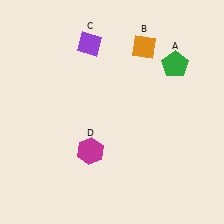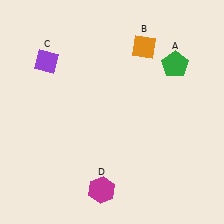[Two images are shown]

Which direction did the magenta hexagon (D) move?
The magenta hexagon (D) moved down.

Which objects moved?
The objects that moved are: the purple diamond (C), the magenta hexagon (D).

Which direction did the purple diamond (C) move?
The purple diamond (C) moved left.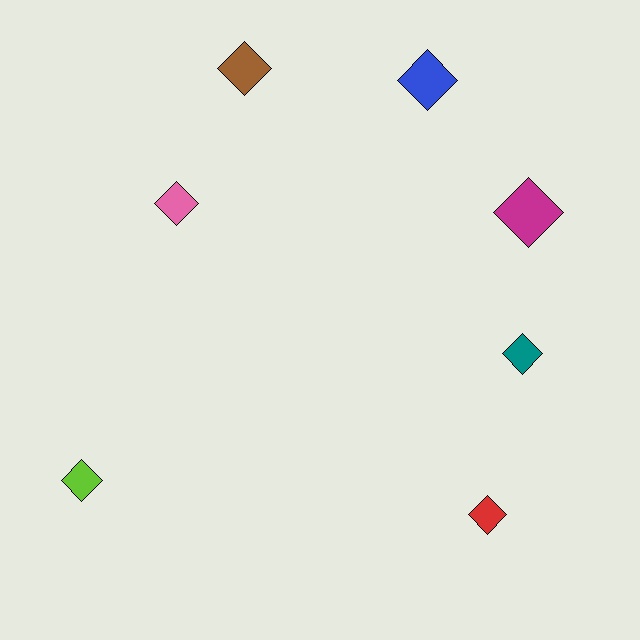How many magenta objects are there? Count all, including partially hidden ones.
There is 1 magenta object.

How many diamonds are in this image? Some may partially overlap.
There are 7 diamonds.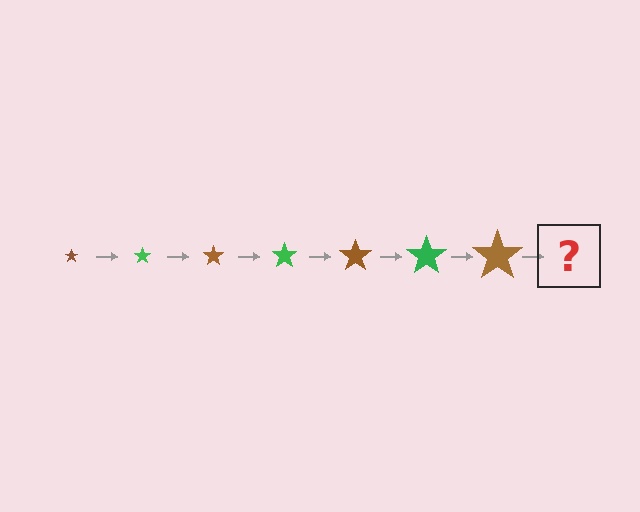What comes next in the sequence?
The next element should be a green star, larger than the previous one.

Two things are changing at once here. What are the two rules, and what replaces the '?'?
The two rules are that the star grows larger each step and the color cycles through brown and green. The '?' should be a green star, larger than the previous one.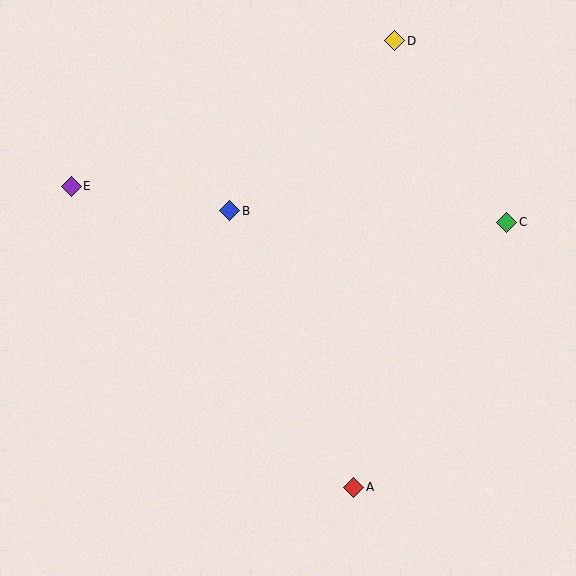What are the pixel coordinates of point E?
Point E is at (71, 186).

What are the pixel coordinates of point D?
Point D is at (395, 41).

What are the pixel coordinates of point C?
Point C is at (507, 222).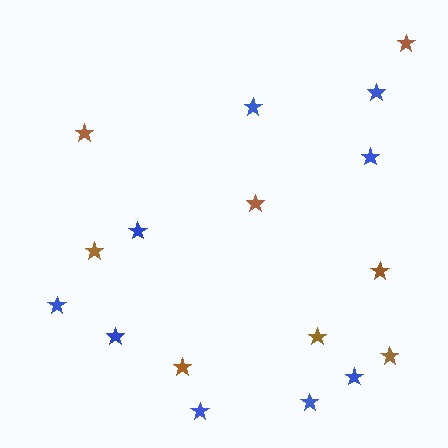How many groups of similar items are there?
There are 2 groups: one group of brown stars (8) and one group of blue stars (9).